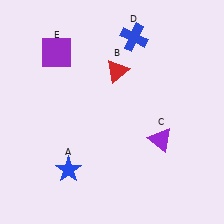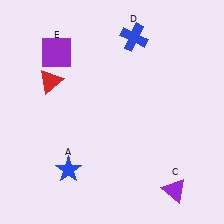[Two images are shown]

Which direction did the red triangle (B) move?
The red triangle (B) moved left.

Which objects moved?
The objects that moved are: the red triangle (B), the purple triangle (C).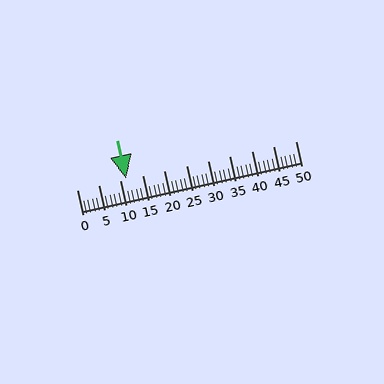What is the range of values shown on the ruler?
The ruler shows values from 0 to 50.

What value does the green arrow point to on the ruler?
The green arrow points to approximately 11.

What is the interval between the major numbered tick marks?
The major tick marks are spaced 5 units apart.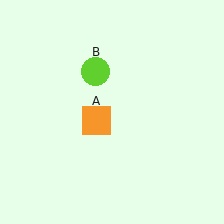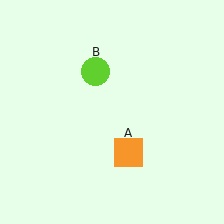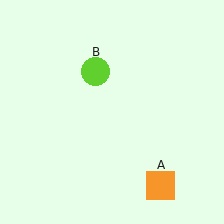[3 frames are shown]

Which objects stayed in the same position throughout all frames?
Lime circle (object B) remained stationary.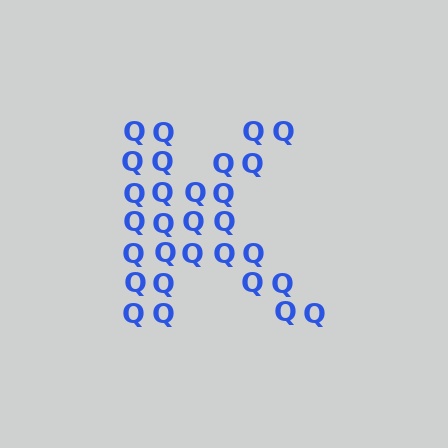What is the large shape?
The large shape is the letter K.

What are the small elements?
The small elements are letter Q's.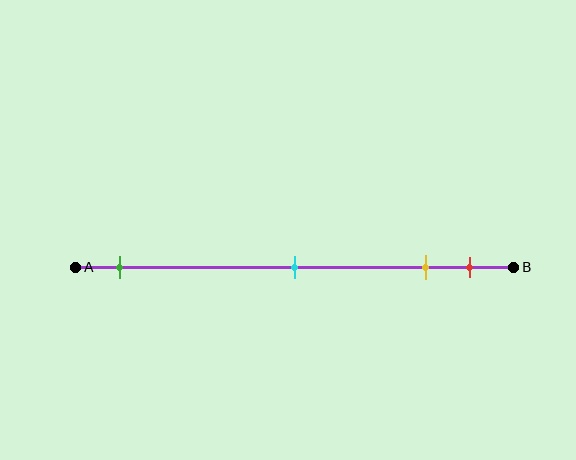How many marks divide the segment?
There are 4 marks dividing the segment.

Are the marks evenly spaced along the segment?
No, the marks are not evenly spaced.